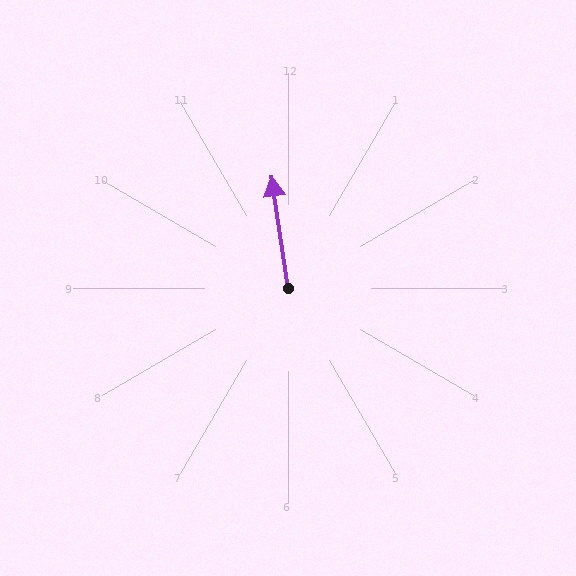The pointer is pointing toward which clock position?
Roughly 12 o'clock.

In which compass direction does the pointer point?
North.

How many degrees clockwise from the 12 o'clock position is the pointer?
Approximately 352 degrees.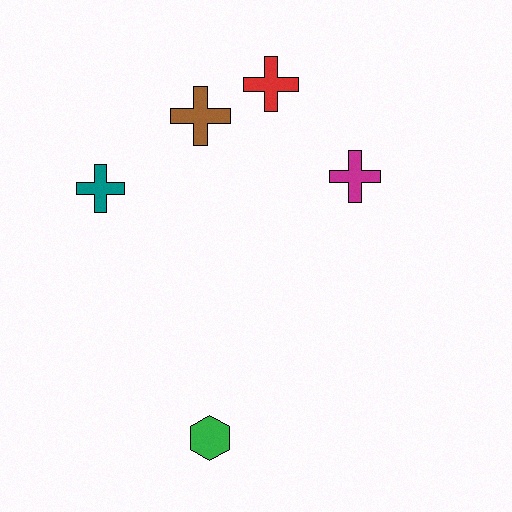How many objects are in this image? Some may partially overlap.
There are 5 objects.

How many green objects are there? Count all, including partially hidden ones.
There is 1 green object.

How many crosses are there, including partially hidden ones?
There are 4 crosses.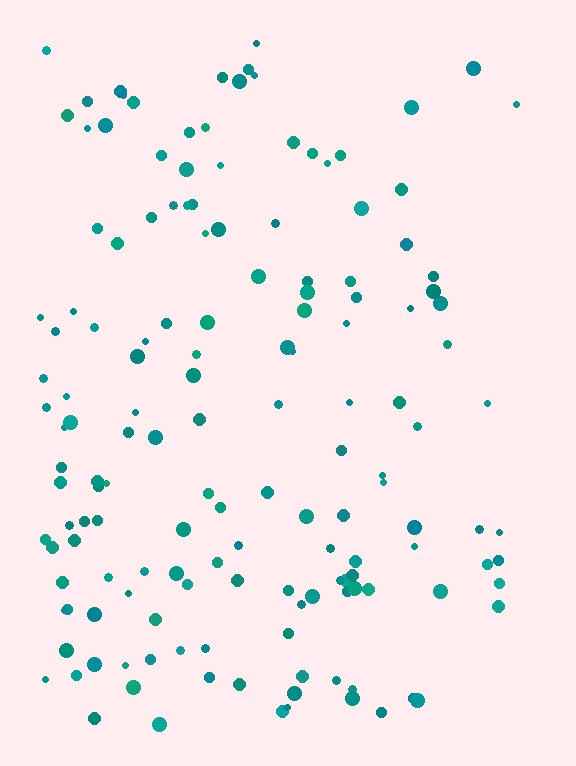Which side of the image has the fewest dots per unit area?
The right.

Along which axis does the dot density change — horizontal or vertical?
Horizontal.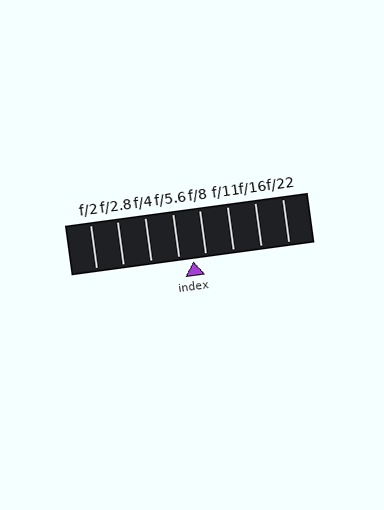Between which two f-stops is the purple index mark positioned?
The index mark is between f/5.6 and f/8.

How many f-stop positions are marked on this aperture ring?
There are 8 f-stop positions marked.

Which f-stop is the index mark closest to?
The index mark is closest to f/8.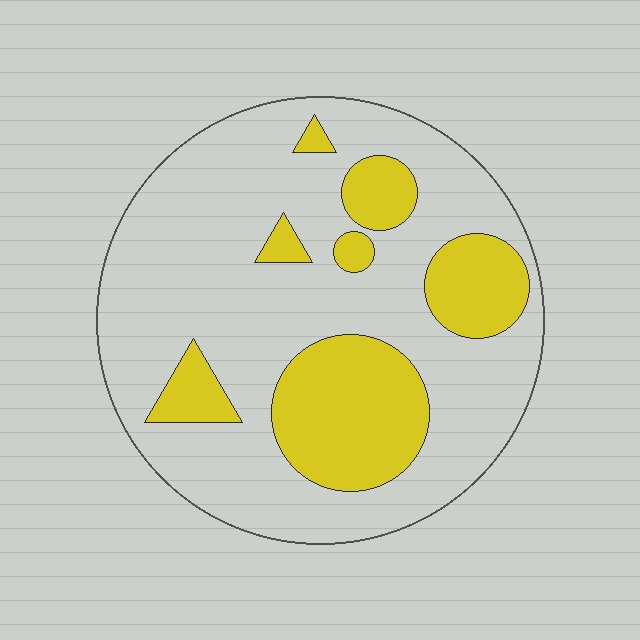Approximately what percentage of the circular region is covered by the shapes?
Approximately 25%.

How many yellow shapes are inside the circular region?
7.